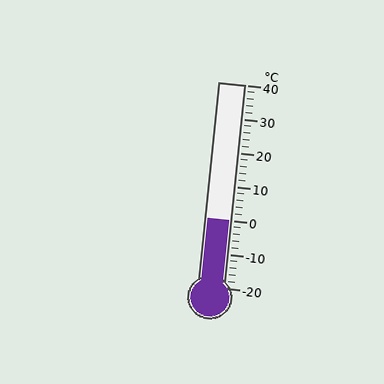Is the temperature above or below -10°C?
The temperature is above -10°C.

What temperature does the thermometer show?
The thermometer shows approximately 0°C.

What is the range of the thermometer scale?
The thermometer scale ranges from -20°C to 40°C.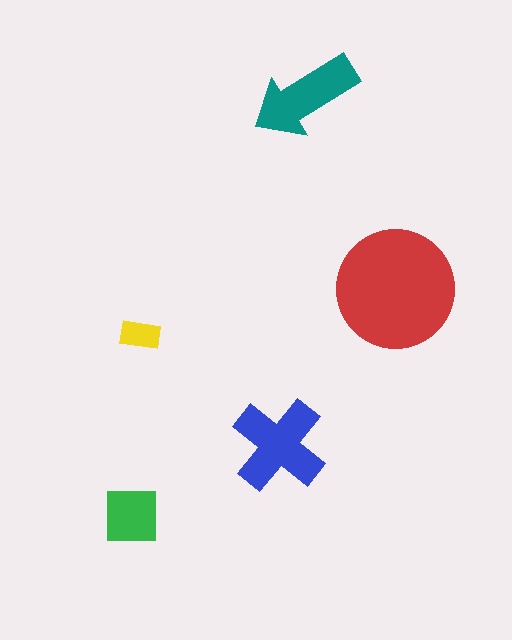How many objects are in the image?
There are 5 objects in the image.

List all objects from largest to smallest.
The red circle, the blue cross, the teal arrow, the green square, the yellow rectangle.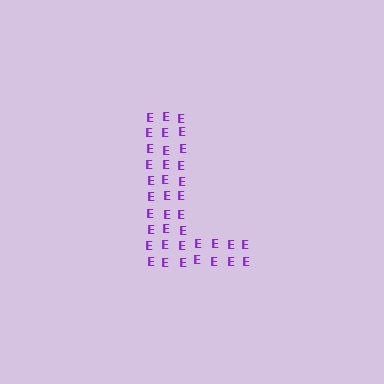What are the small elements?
The small elements are letter E's.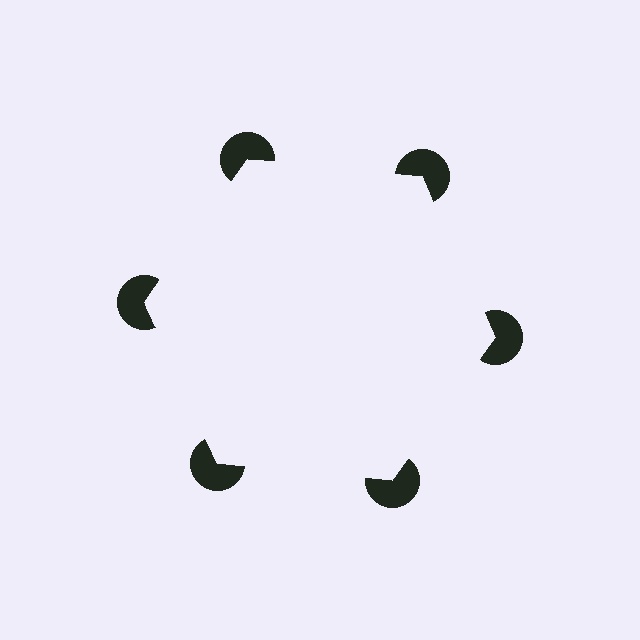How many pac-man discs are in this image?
There are 6 — one at each vertex of the illusory hexagon.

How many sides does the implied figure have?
6 sides.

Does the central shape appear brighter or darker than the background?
It typically appears slightly brighter than the background, even though no actual brightness change is drawn.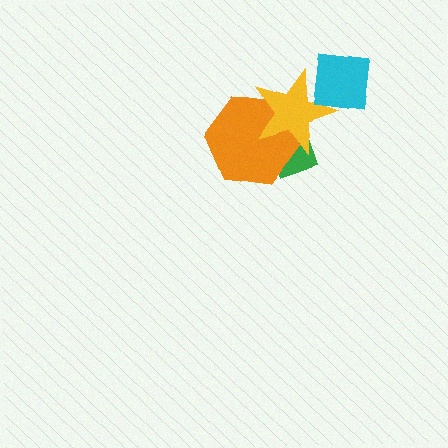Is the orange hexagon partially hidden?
Yes, it is partially covered by another shape.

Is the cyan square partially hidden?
No, no other shape covers it.